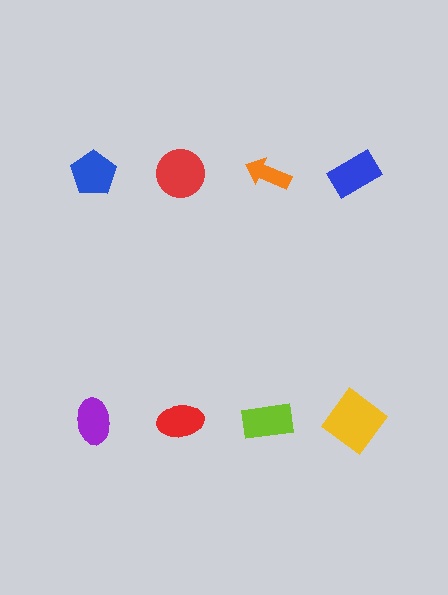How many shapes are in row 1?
4 shapes.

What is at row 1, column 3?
An orange arrow.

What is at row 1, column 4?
A blue rectangle.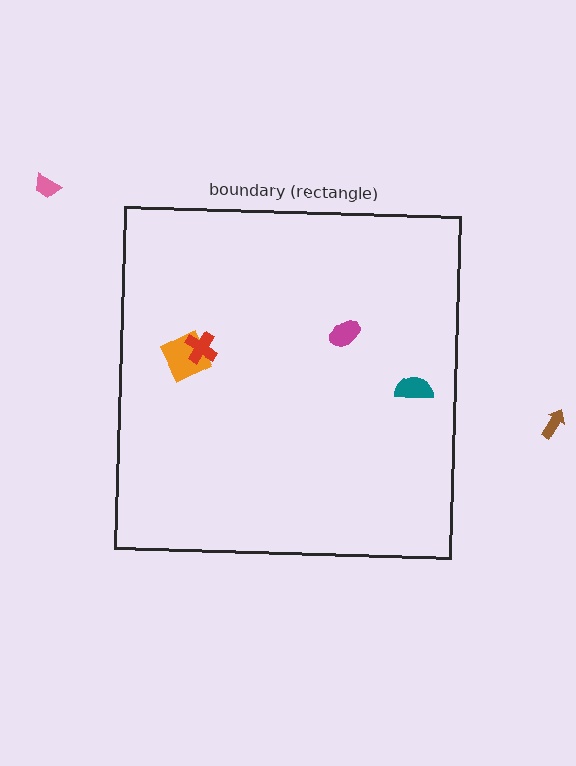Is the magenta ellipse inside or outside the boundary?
Inside.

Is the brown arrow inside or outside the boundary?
Outside.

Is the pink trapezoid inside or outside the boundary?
Outside.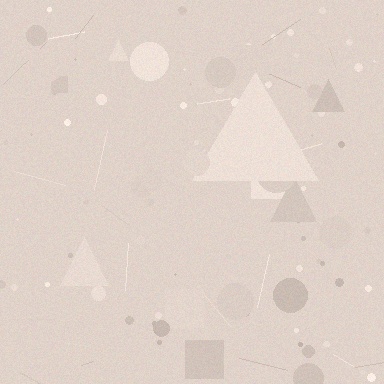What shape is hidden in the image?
A triangle is hidden in the image.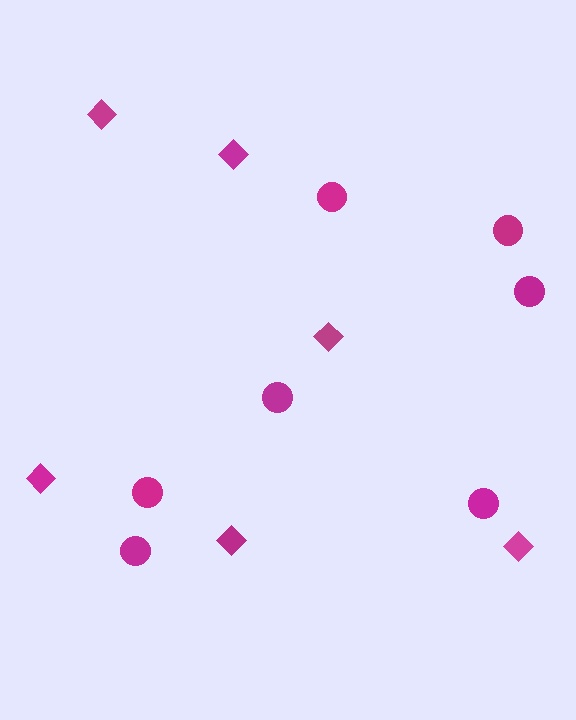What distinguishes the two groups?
There are 2 groups: one group of diamonds (6) and one group of circles (7).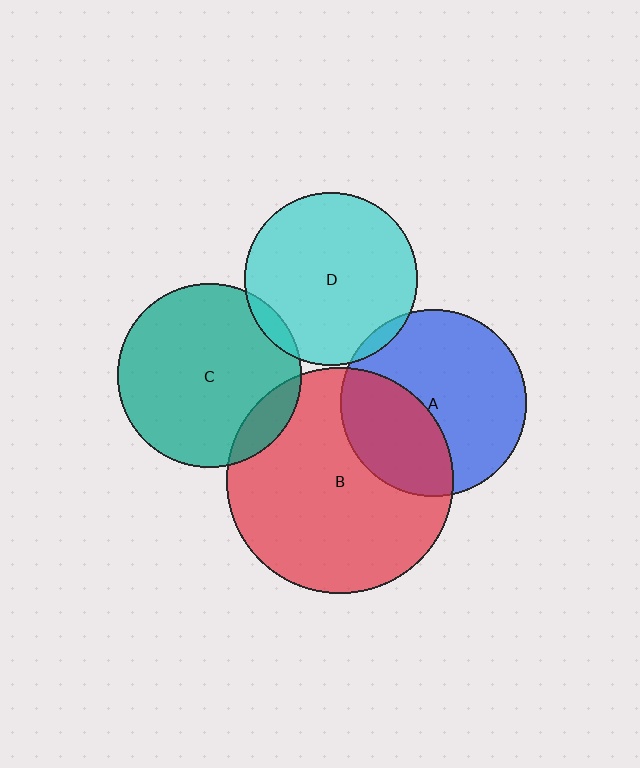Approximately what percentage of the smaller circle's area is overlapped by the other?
Approximately 5%.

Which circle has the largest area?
Circle B (red).